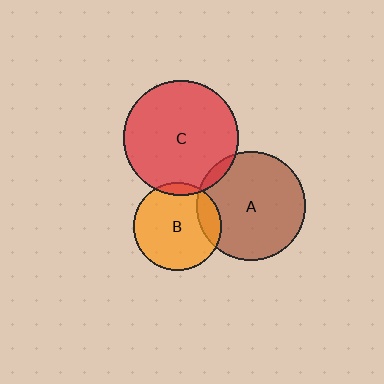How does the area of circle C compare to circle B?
Approximately 1.7 times.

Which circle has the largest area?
Circle C (red).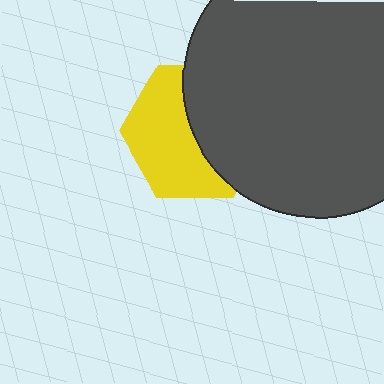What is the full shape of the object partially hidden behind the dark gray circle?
The partially hidden object is a yellow hexagon.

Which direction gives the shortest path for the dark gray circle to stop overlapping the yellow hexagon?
Moving right gives the shortest separation.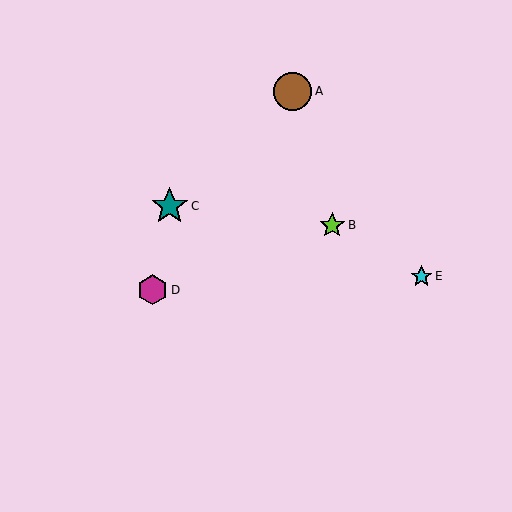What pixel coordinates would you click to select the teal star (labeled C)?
Click at (170, 206) to select the teal star C.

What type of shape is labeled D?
Shape D is a magenta hexagon.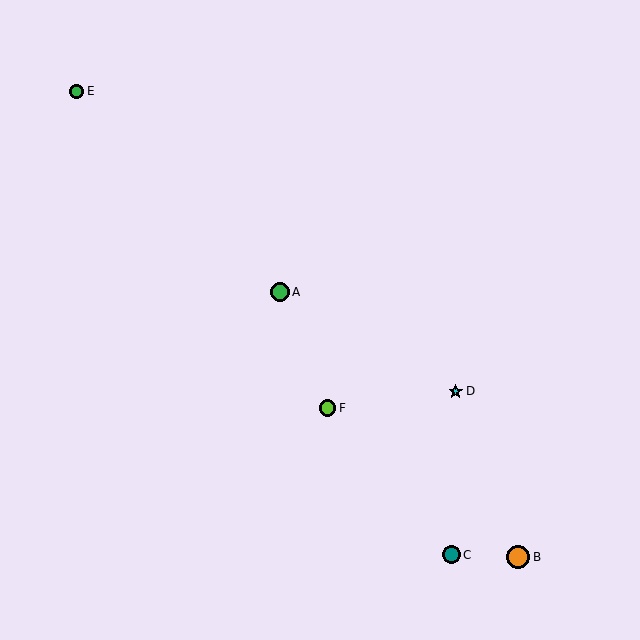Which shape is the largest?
The orange circle (labeled B) is the largest.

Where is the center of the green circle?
The center of the green circle is at (280, 292).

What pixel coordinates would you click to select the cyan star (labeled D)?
Click at (456, 391) to select the cyan star D.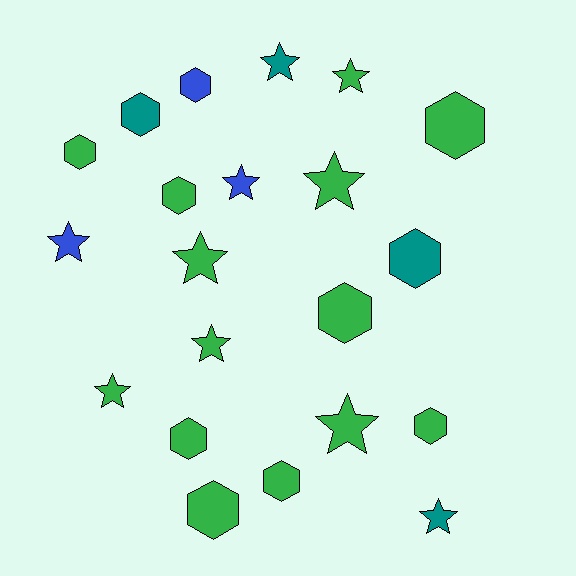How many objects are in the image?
There are 21 objects.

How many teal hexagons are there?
There are 2 teal hexagons.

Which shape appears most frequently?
Hexagon, with 11 objects.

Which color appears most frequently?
Green, with 14 objects.